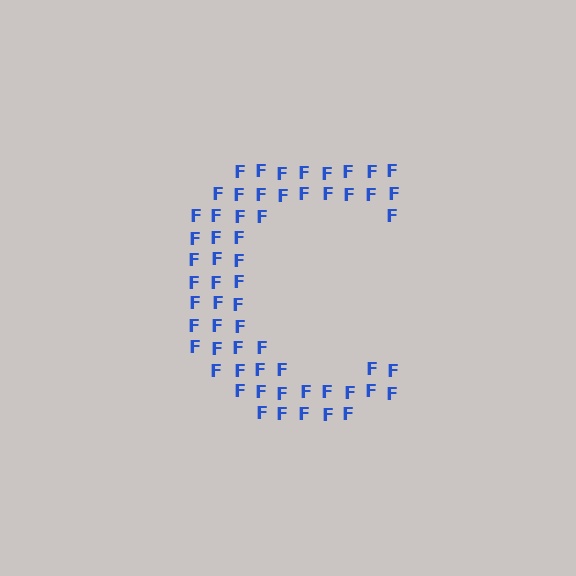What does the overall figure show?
The overall figure shows the letter C.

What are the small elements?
The small elements are letter F's.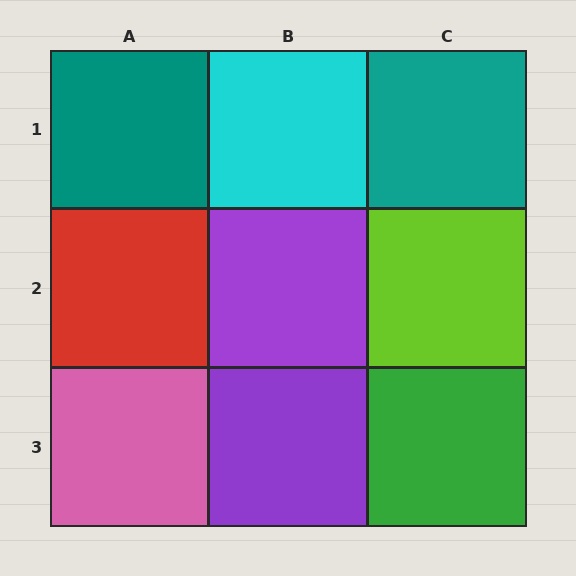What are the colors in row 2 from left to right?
Red, purple, lime.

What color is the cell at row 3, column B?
Purple.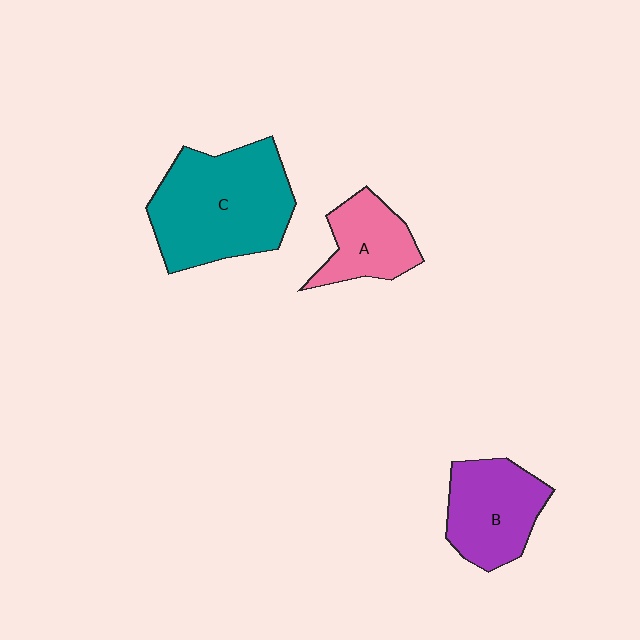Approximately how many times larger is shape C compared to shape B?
Approximately 1.6 times.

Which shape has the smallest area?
Shape A (pink).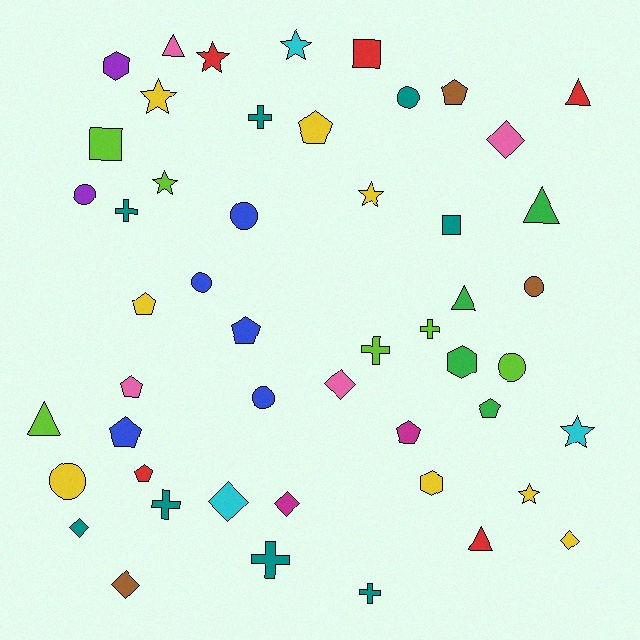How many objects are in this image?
There are 50 objects.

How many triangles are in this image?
There are 6 triangles.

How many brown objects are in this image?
There are 3 brown objects.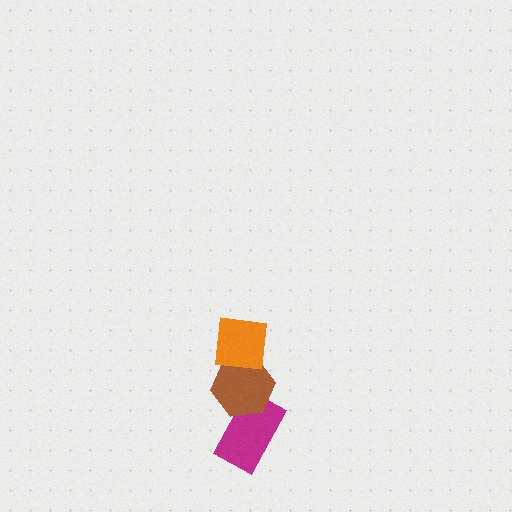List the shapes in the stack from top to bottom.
From top to bottom: the orange square, the brown hexagon, the magenta rectangle.